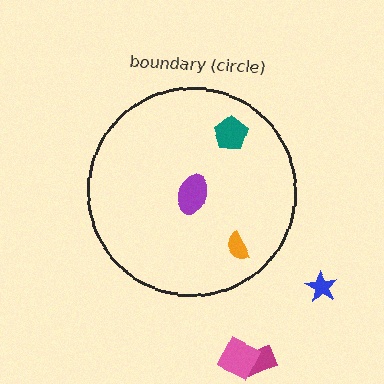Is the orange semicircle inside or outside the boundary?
Inside.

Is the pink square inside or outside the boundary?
Outside.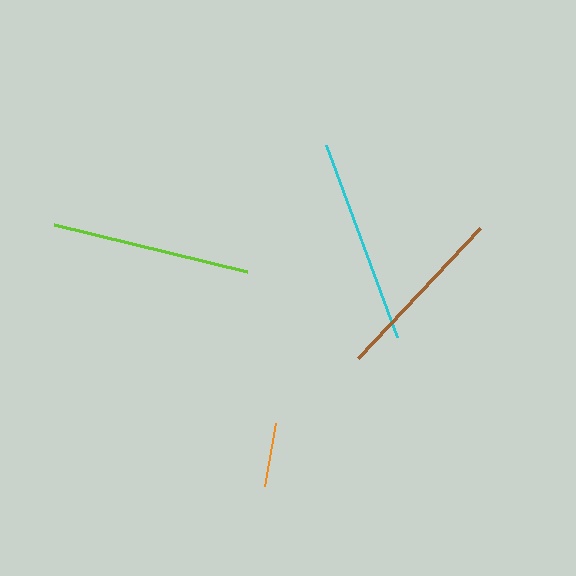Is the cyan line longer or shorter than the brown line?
The cyan line is longer than the brown line.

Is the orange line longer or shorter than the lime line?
The lime line is longer than the orange line.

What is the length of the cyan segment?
The cyan segment is approximately 205 pixels long.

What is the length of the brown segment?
The brown segment is approximately 178 pixels long.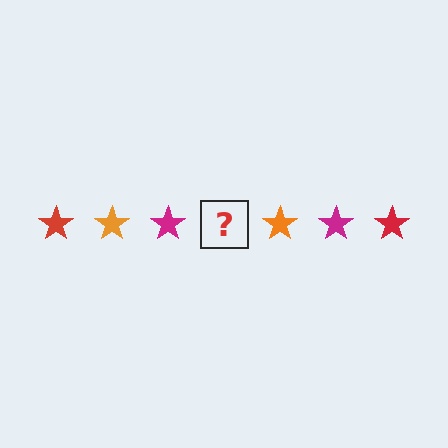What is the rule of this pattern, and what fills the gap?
The rule is that the pattern cycles through red, orange, magenta stars. The gap should be filled with a red star.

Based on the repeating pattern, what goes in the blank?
The blank should be a red star.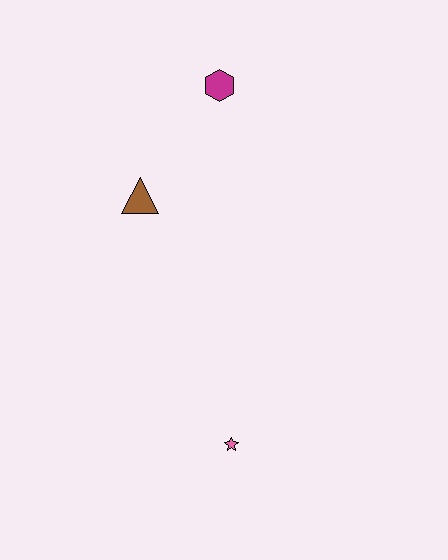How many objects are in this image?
There are 3 objects.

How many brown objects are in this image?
There is 1 brown object.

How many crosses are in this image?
There are no crosses.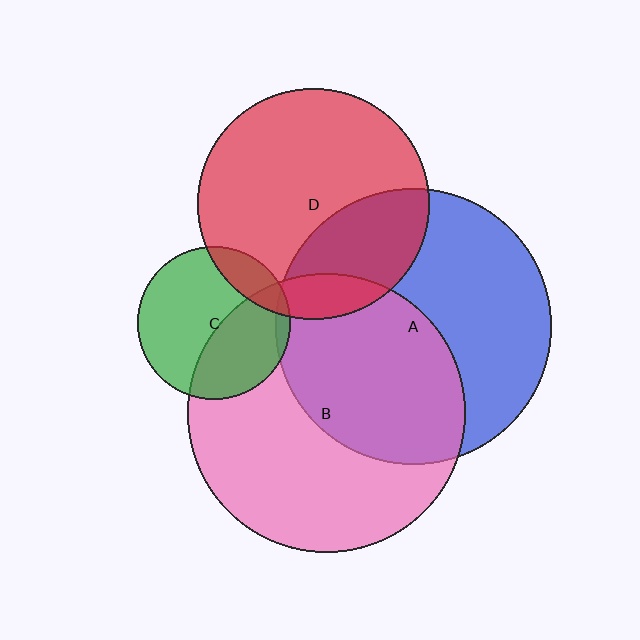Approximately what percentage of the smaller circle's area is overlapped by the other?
Approximately 10%.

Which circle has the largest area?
Circle B (pink).